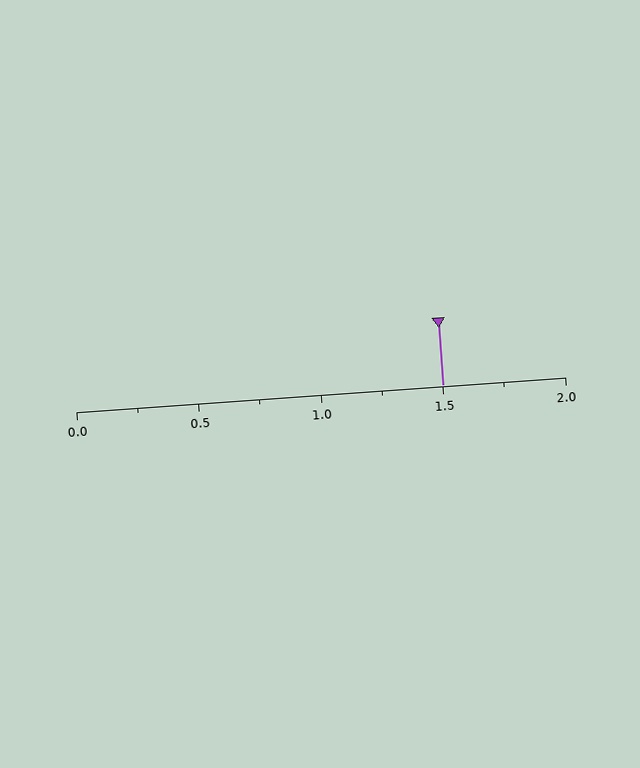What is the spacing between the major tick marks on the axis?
The major ticks are spaced 0.5 apart.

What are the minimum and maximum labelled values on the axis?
The axis runs from 0.0 to 2.0.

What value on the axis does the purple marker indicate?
The marker indicates approximately 1.5.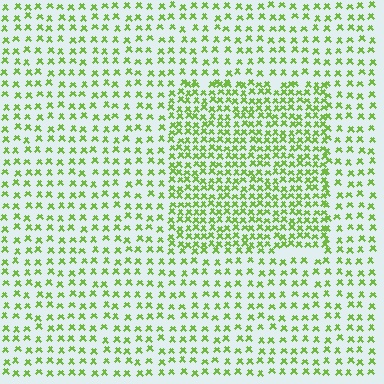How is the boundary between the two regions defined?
The boundary is defined by a change in element density (approximately 1.9x ratio). All elements are the same color, size, and shape.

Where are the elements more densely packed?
The elements are more densely packed inside the rectangle boundary.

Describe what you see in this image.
The image contains small lime elements arranged at two different densities. A rectangle-shaped region is visible where the elements are more densely packed than the surrounding area.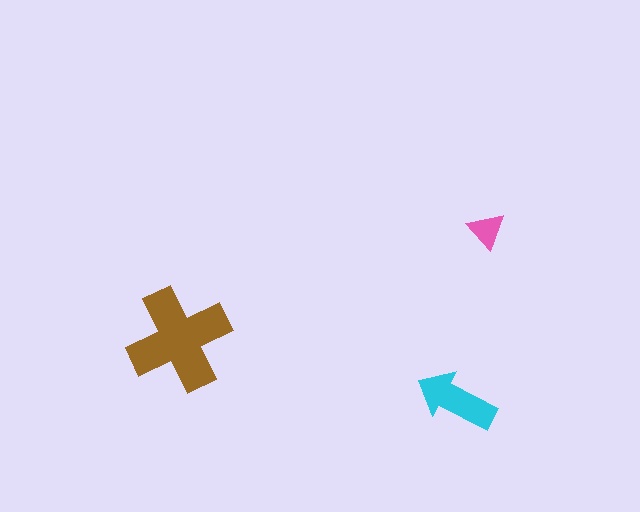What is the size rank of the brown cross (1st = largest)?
1st.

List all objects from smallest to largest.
The pink triangle, the cyan arrow, the brown cross.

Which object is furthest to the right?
The pink triangle is rightmost.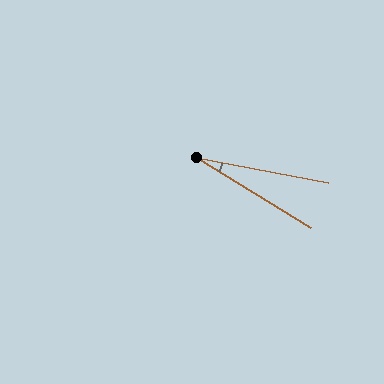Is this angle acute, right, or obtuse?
It is acute.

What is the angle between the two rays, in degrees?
Approximately 21 degrees.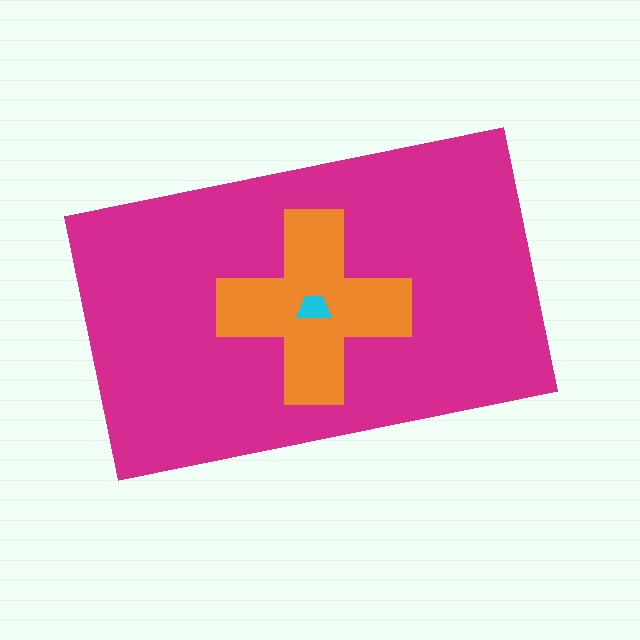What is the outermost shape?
The magenta rectangle.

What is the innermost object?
The cyan trapezoid.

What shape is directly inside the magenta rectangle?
The orange cross.